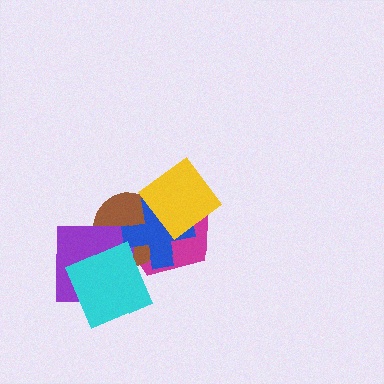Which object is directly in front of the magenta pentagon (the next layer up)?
The brown circle is directly in front of the magenta pentagon.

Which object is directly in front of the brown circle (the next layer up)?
The purple square is directly in front of the brown circle.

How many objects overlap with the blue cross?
4 objects overlap with the blue cross.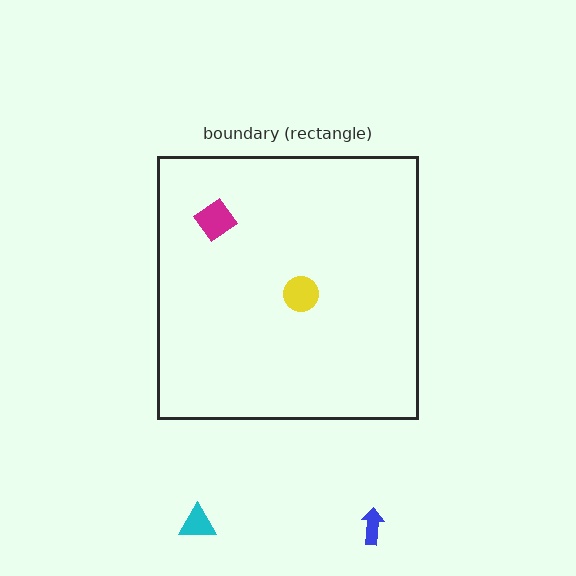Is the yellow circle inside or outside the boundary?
Inside.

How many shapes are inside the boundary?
2 inside, 2 outside.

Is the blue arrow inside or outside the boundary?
Outside.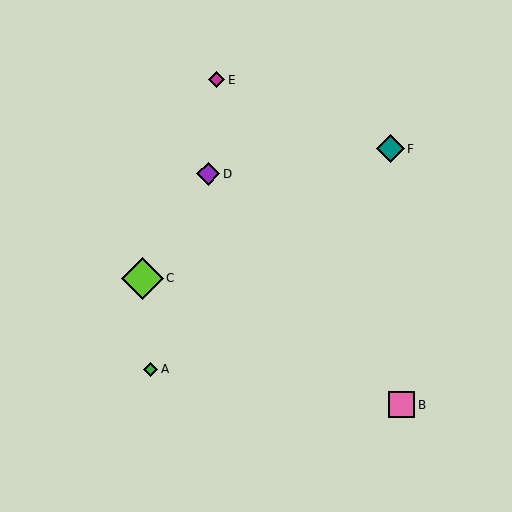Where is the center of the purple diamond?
The center of the purple diamond is at (208, 174).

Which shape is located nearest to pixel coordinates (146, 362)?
The green diamond (labeled A) at (151, 369) is nearest to that location.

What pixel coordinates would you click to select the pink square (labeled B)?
Click at (401, 405) to select the pink square B.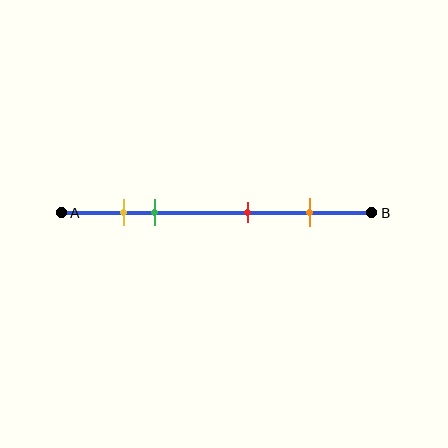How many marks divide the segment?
There are 4 marks dividing the segment.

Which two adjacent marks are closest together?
The yellow and green marks are the closest adjacent pair.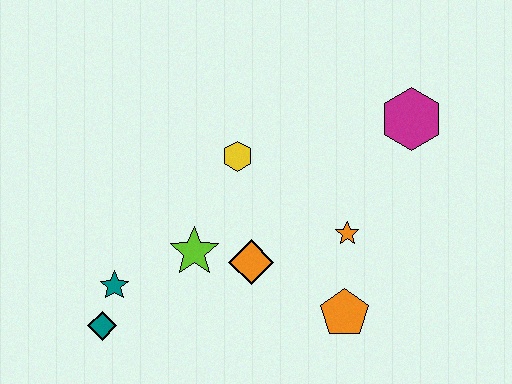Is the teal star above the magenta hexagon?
No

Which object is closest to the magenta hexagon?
The orange star is closest to the magenta hexagon.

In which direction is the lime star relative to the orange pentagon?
The lime star is to the left of the orange pentagon.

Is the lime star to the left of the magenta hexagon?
Yes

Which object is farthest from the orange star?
The teal diamond is farthest from the orange star.